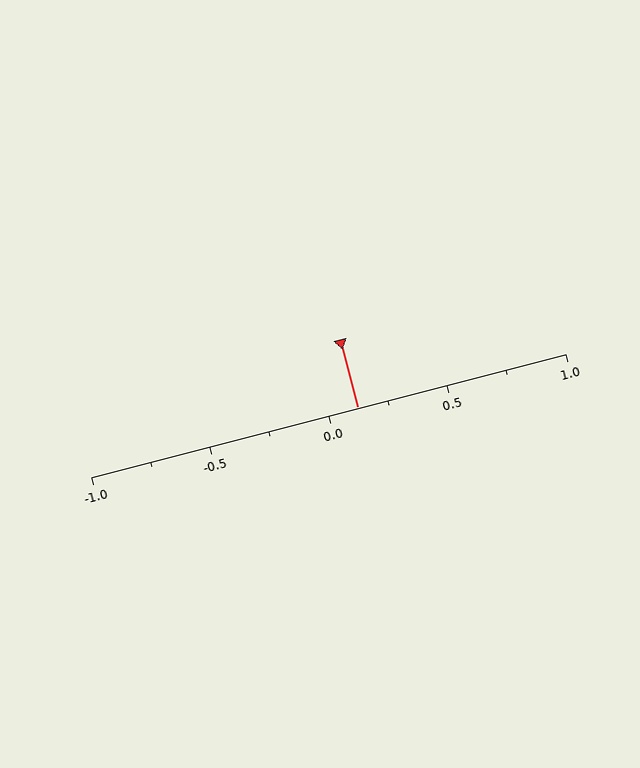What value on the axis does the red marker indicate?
The marker indicates approximately 0.12.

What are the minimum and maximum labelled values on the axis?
The axis runs from -1.0 to 1.0.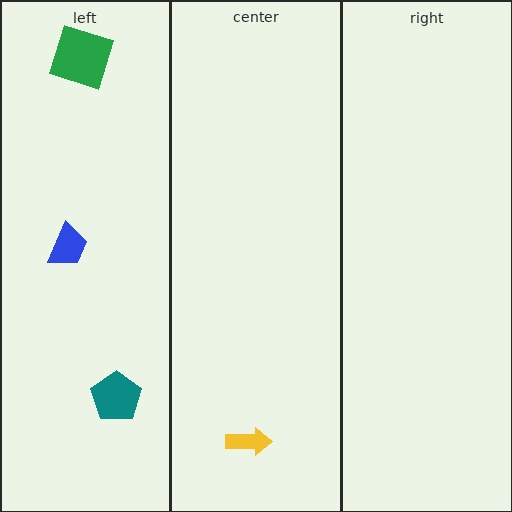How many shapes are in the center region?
1.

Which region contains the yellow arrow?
The center region.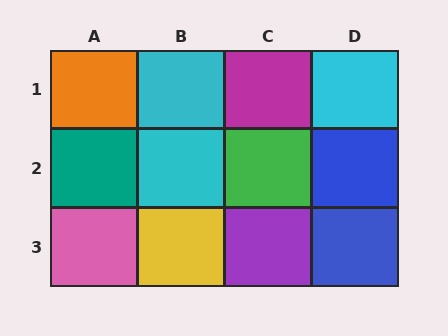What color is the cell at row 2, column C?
Green.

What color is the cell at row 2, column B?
Cyan.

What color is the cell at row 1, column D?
Cyan.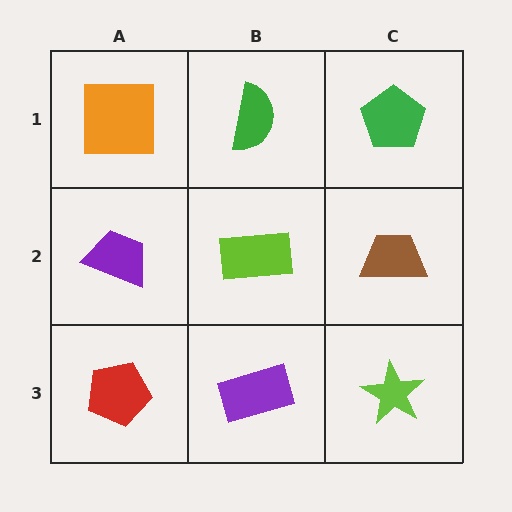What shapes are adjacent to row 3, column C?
A brown trapezoid (row 2, column C), a purple rectangle (row 3, column B).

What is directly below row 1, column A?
A purple trapezoid.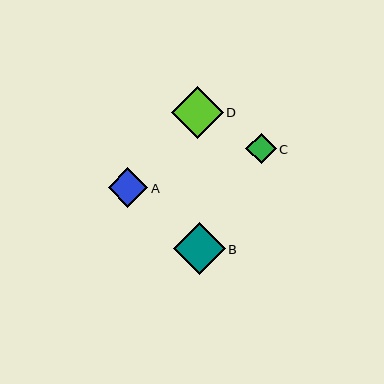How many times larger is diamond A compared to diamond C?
Diamond A is approximately 1.3 times the size of diamond C.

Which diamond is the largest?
Diamond D is the largest with a size of approximately 52 pixels.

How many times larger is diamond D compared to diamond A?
Diamond D is approximately 1.3 times the size of diamond A.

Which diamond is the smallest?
Diamond C is the smallest with a size of approximately 30 pixels.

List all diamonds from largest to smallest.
From largest to smallest: D, B, A, C.